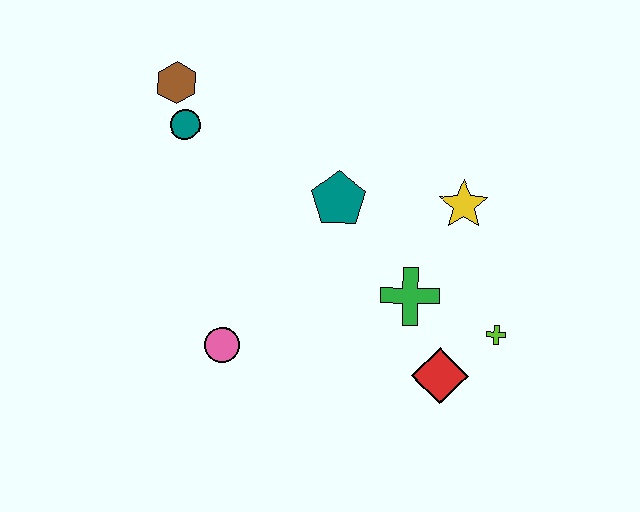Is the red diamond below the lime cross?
Yes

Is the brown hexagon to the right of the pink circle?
No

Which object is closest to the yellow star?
The green cross is closest to the yellow star.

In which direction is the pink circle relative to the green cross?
The pink circle is to the left of the green cross.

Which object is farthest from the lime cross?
The brown hexagon is farthest from the lime cross.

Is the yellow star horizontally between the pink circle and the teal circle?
No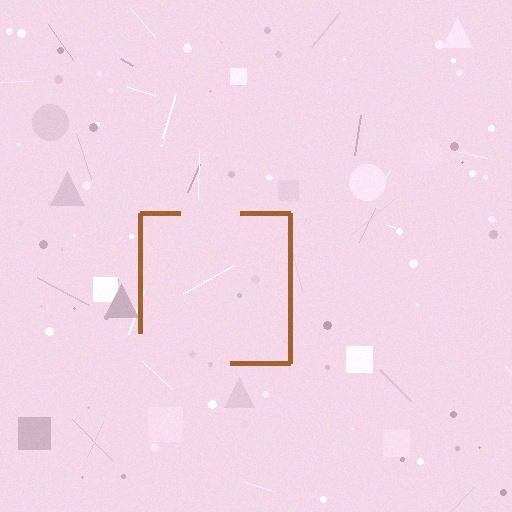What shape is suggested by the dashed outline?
The dashed outline suggests a square.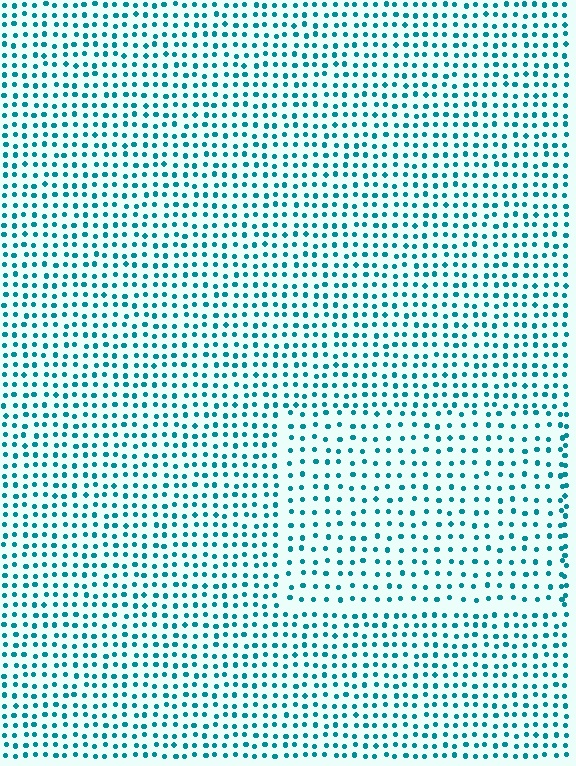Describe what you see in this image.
The image contains small teal elements arranged at two different densities. A rectangle-shaped region is visible where the elements are less densely packed than the surrounding area.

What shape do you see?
I see a rectangle.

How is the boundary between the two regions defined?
The boundary is defined by a change in element density (approximately 1.5x ratio). All elements are the same color, size, and shape.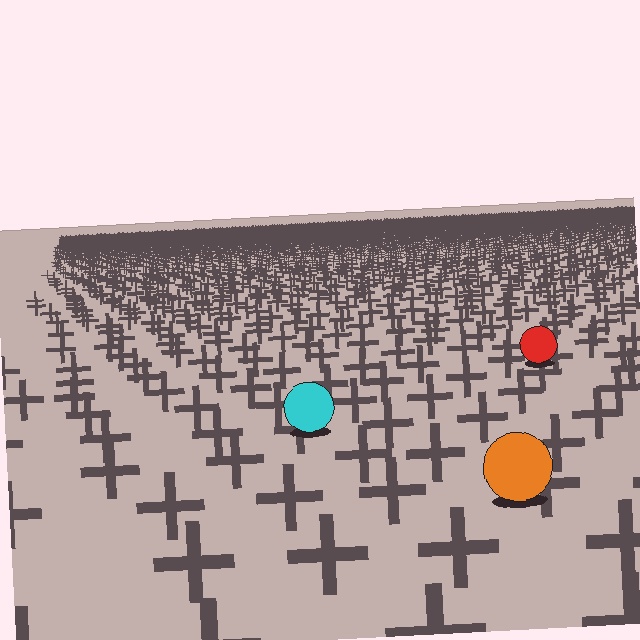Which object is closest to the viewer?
The orange circle is closest. The texture marks near it are larger and more spread out.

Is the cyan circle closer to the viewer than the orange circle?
No. The orange circle is closer — you can tell from the texture gradient: the ground texture is coarser near it.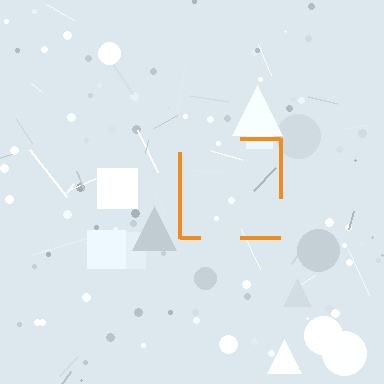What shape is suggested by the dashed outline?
The dashed outline suggests a square.